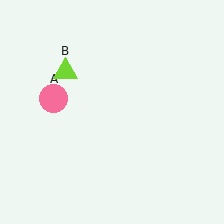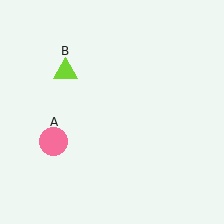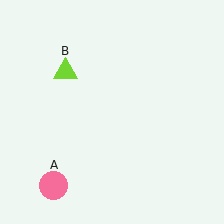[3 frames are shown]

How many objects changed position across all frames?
1 object changed position: pink circle (object A).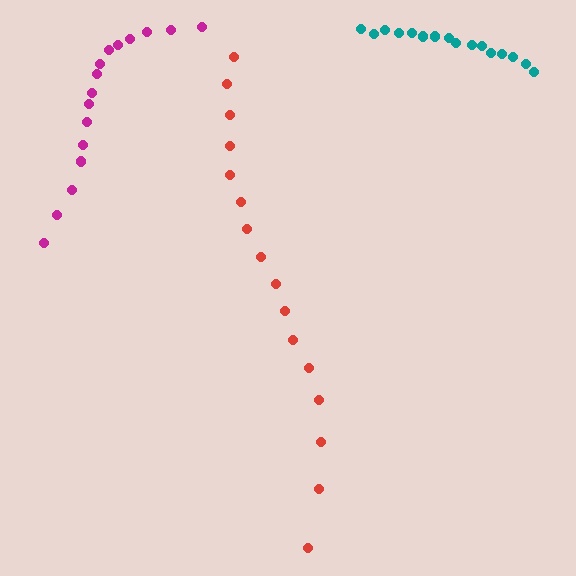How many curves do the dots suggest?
There are 3 distinct paths.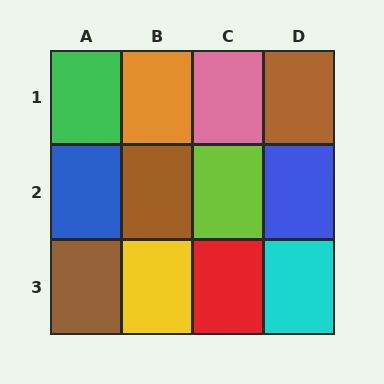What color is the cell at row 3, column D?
Cyan.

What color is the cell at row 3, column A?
Brown.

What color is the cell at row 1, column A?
Green.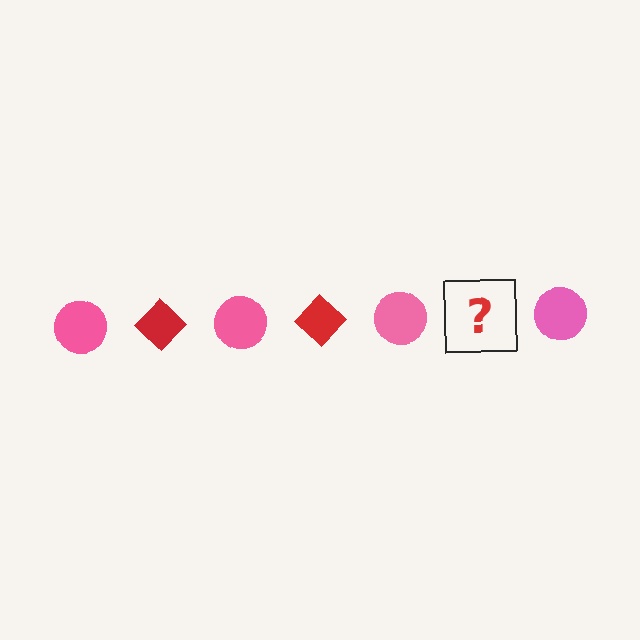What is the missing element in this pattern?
The missing element is a red diamond.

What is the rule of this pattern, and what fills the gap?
The rule is that the pattern alternates between pink circle and red diamond. The gap should be filled with a red diamond.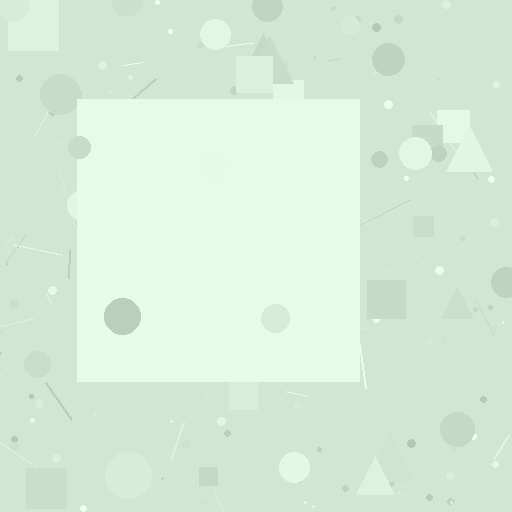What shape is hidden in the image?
A square is hidden in the image.